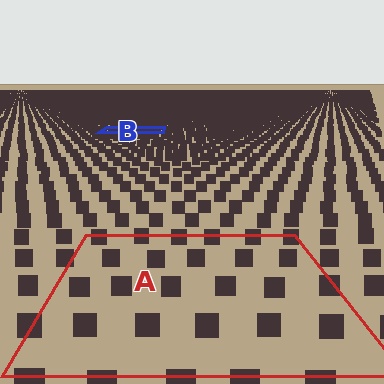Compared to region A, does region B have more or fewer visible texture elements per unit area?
Region B has more texture elements per unit area — they are packed more densely because it is farther away.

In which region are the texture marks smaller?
The texture marks are smaller in region B, because it is farther away.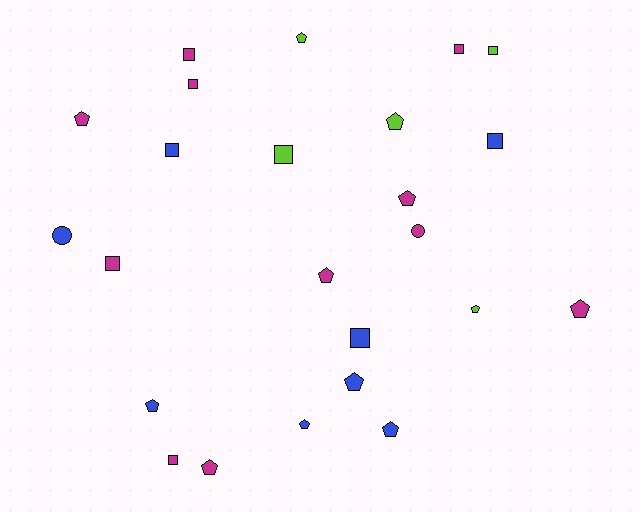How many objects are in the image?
There are 24 objects.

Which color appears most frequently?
Magenta, with 11 objects.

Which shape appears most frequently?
Pentagon, with 12 objects.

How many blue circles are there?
There is 1 blue circle.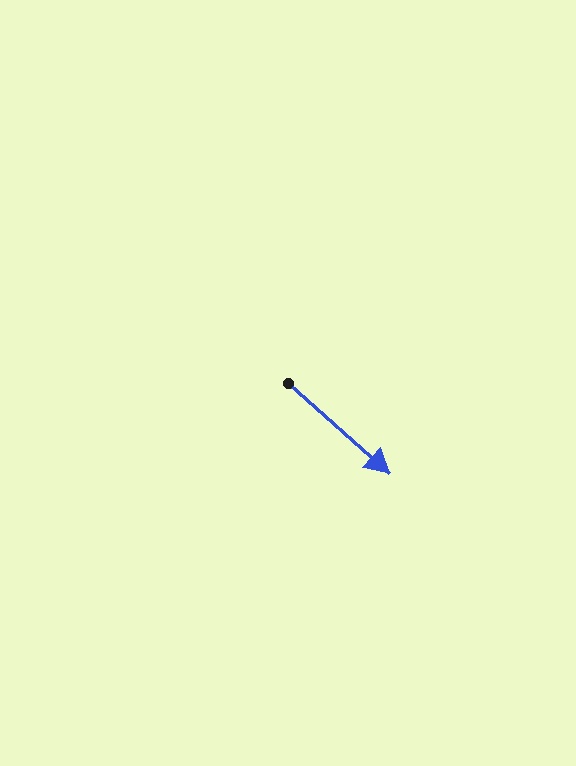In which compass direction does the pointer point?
Southeast.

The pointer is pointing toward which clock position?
Roughly 4 o'clock.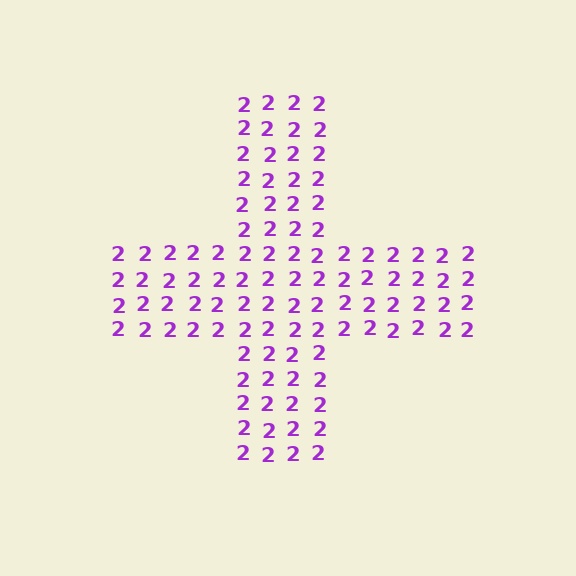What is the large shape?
The large shape is a cross.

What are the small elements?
The small elements are digit 2's.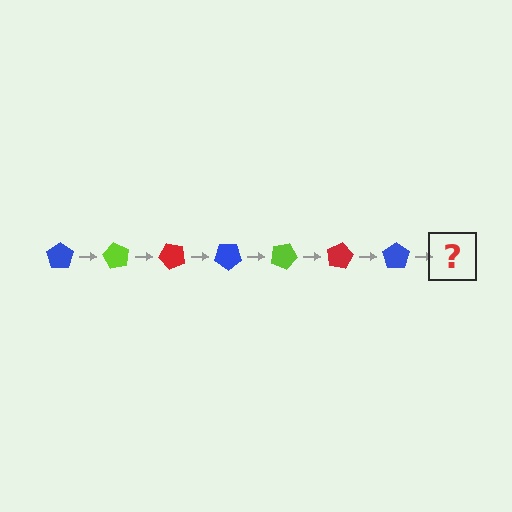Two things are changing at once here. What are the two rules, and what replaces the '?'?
The two rules are that it rotates 60 degrees each step and the color cycles through blue, lime, and red. The '?' should be a lime pentagon, rotated 420 degrees from the start.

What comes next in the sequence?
The next element should be a lime pentagon, rotated 420 degrees from the start.